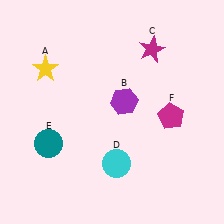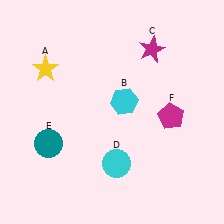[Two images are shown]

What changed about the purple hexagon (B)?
In Image 1, B is purple. In Image 2, it changed to cyan.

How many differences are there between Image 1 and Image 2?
There is 1 difference between the two images.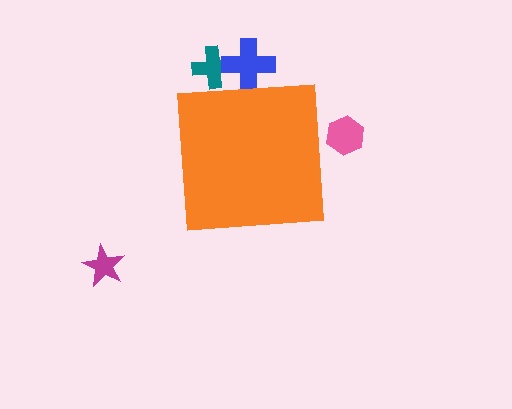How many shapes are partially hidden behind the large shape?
3 shapes are partially hidden.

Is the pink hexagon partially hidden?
Yes, the pink hexagon is partially hidden behind the orange square.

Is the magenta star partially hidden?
No, the magenta star is fully visible.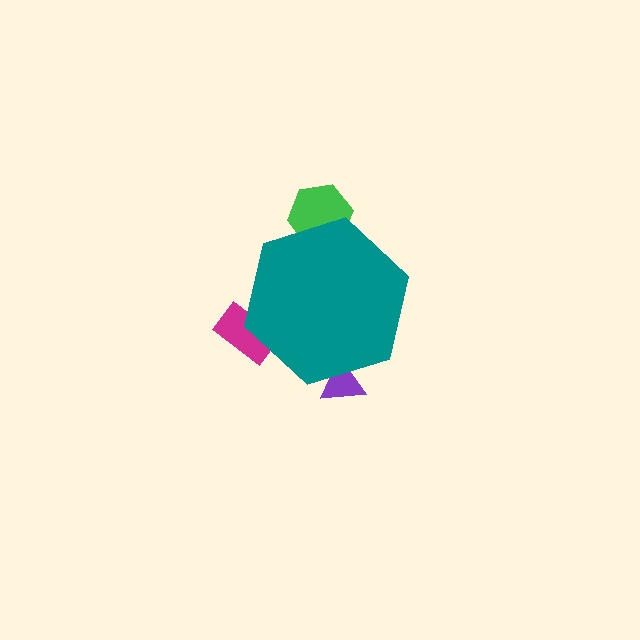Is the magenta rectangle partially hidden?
Yes, the magenta rectangle is partially hidden behind the teal hexagon.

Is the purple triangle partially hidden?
Yes, the purple triangle is partially hidden behind the teal hexagon.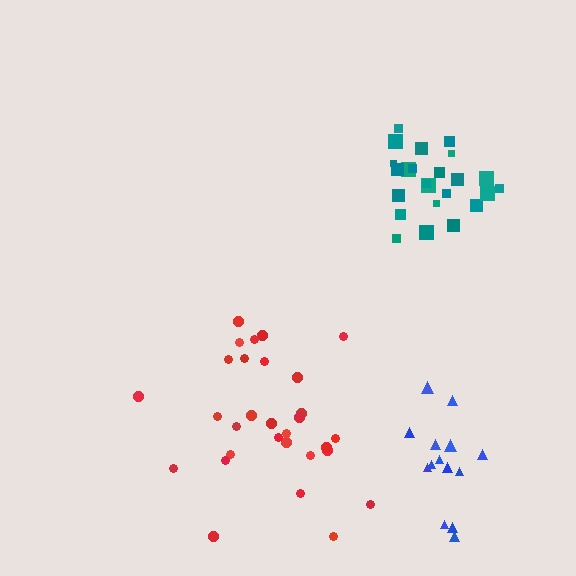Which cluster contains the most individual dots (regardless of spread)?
Red (30).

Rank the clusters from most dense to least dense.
teal, blue, red.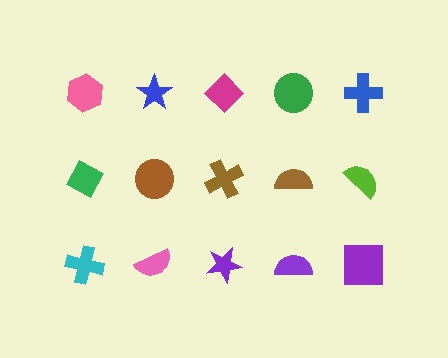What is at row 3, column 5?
A purple square.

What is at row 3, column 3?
A purple star.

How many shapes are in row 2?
5 shapes.